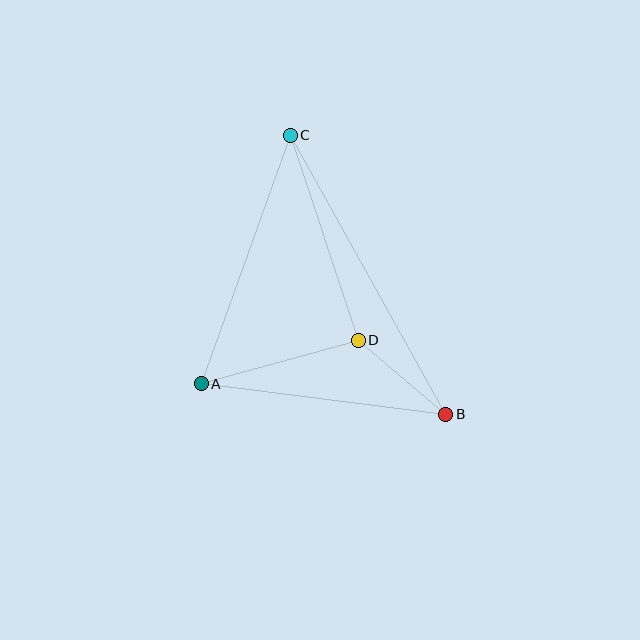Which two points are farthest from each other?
Points B and C are farthest from each other.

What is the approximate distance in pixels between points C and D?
The distance between C and D is approximately 216 pixels.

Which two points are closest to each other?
Points B and D are closest to each other.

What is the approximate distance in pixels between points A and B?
The distance between A and B is approximately 246 pixels.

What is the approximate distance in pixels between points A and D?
The distance between A and D is approximately 163 pixels.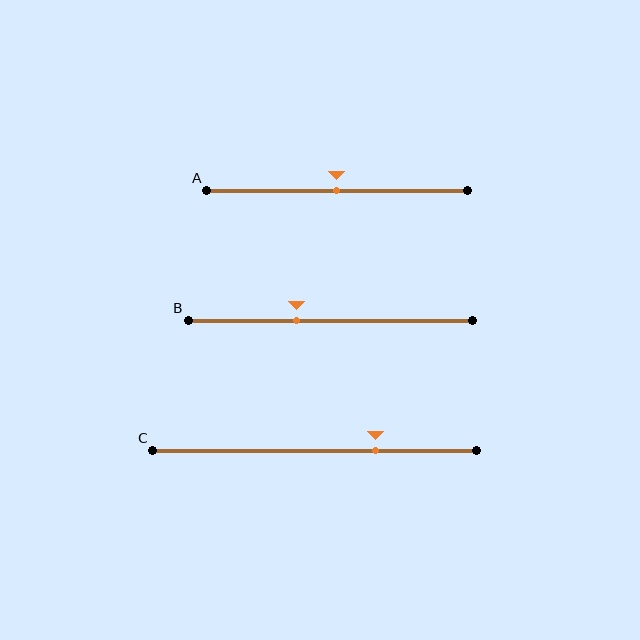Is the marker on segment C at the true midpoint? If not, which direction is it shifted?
No, the marker on segment C is shifted to the right by about 19% of the segment length.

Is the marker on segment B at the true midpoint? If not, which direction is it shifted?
No, the marker on segment B is shifted to the left by about 12% of the segment length.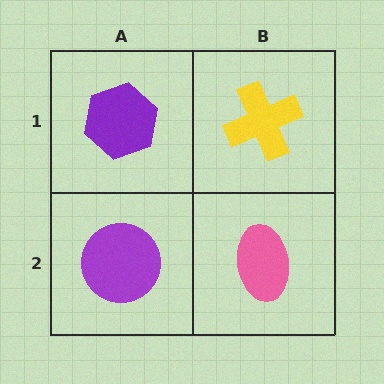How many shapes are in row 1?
2 shapes.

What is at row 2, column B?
A pink ellipse.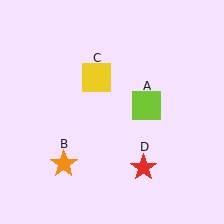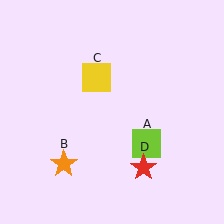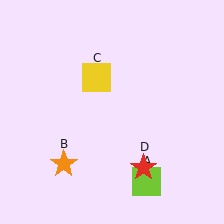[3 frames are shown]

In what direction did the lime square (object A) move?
The lime square (object A) moved down.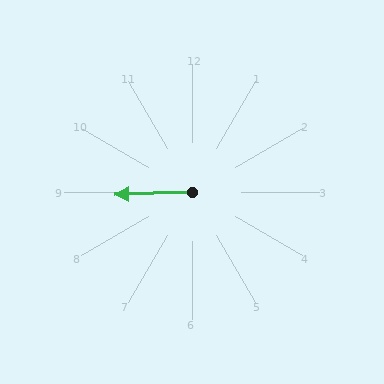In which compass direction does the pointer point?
West.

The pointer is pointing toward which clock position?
Roughly 9 o'clock.